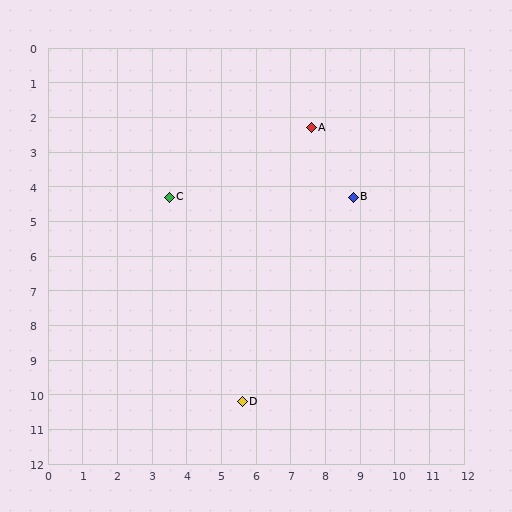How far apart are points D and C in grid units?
Points D and C are about 6.3 grid units apart.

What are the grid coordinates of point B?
Point B is at approximately (8.8, 4.3).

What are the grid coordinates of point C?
Point C is at approximately (3.5, 4.3).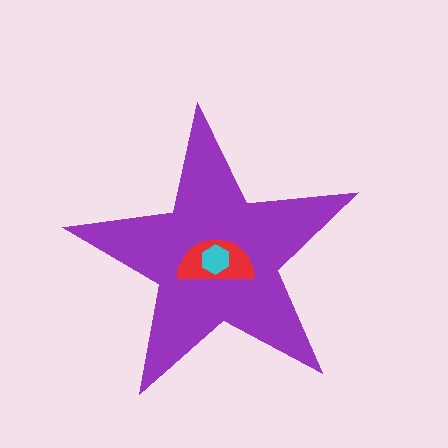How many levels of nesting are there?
3.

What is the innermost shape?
The cyan hexagon.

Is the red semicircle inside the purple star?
Yes.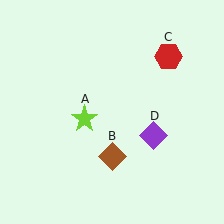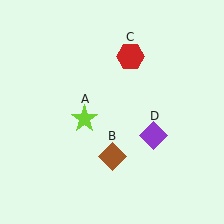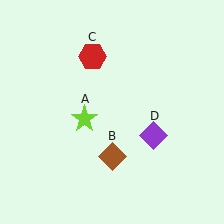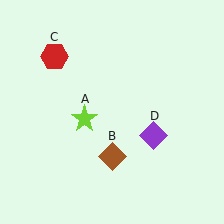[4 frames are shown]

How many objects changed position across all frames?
1 object changed position: red hexagon (object C).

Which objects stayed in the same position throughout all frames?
Lime star (object A) and brown diamond (object B) and purple diamond (object D) remained stationary.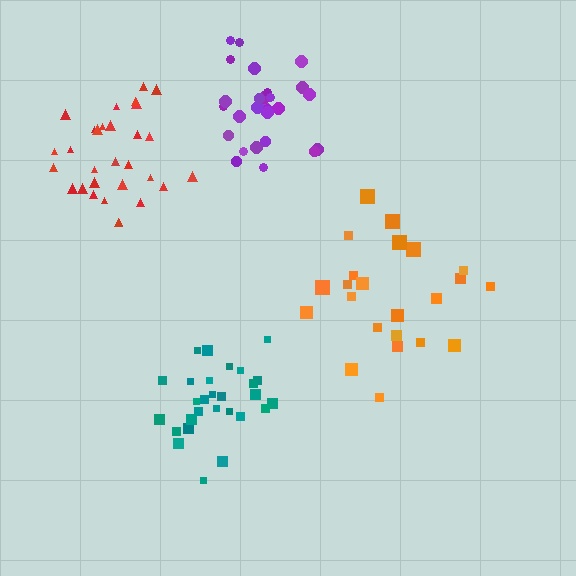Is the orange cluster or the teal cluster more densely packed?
Teal.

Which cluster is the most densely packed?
Teal.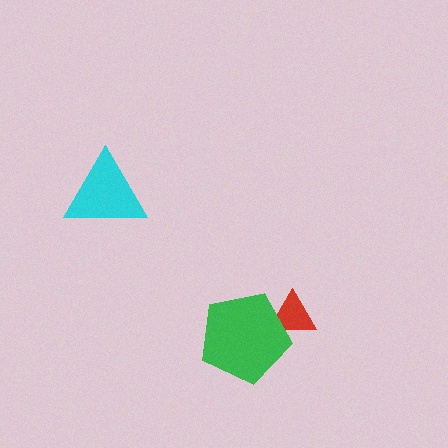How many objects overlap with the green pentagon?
1 object overlaps with the green pentagon.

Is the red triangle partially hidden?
Yes, it is partially covered by another shape.